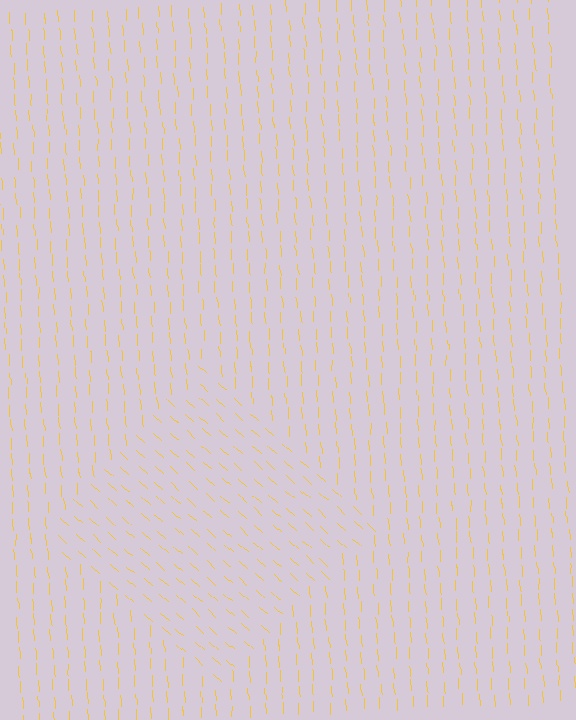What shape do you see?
I see a diamond.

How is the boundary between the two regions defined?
The boundary is defined purely by a change in line orientation (approximately 45 degrees difference). All lines are the same color and thickness.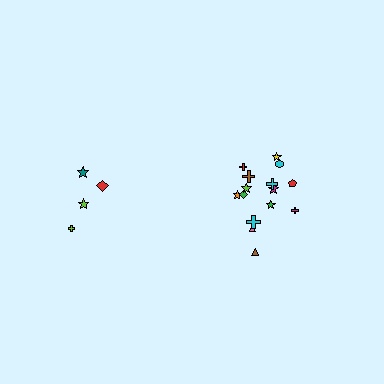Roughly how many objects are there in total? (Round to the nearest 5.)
Roughly 20 objects in total.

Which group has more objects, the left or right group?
The right group.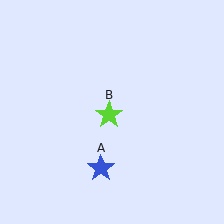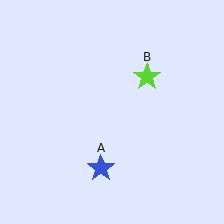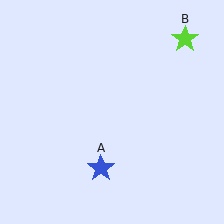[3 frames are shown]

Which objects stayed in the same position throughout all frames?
Blue star (object A) remained stationary.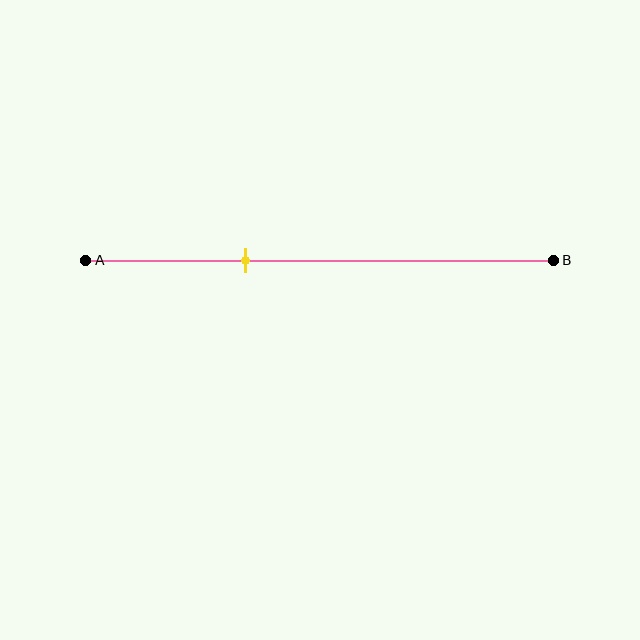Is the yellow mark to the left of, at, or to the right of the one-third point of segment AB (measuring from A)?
The yellow mark is approximately at the one-third point of segment AB.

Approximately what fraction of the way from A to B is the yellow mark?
The yellow mark is approximately 35% of the way from A to B.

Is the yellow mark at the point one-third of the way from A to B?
Yes, the mark is approximately at the one-third point.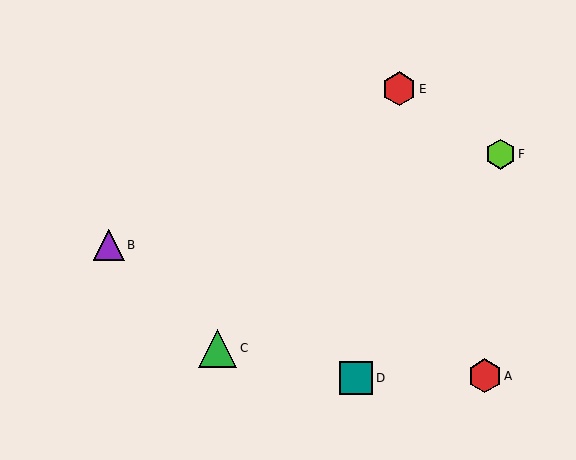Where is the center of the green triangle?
The center of the green triangle is at (217, 348).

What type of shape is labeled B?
Shape B is a purple triangle.